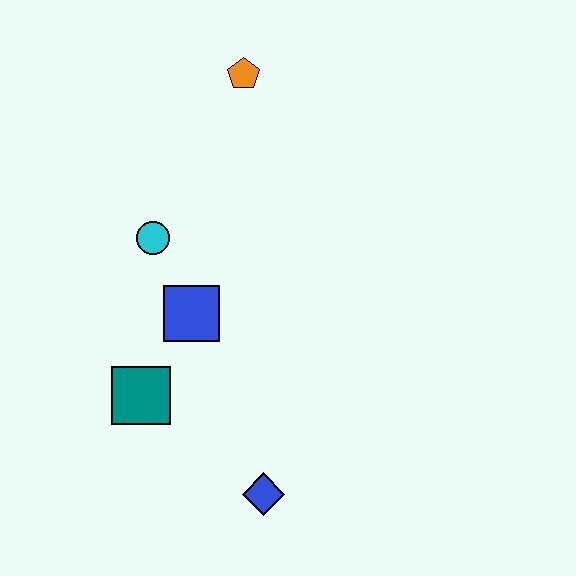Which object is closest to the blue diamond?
The teal square is closest to the blue diamond.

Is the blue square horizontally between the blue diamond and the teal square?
Yes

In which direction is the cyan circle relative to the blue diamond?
The cyan circle is above the blue diamond.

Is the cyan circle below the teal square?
No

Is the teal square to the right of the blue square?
No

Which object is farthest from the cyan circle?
The blue diamond is farthest from the cyan circle.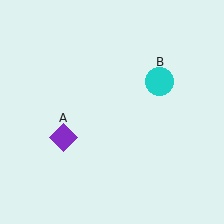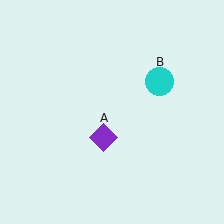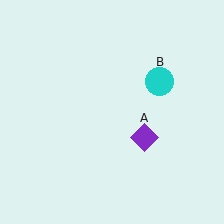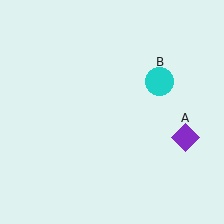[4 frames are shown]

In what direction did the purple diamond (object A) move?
The purple diamond (object A) moved right.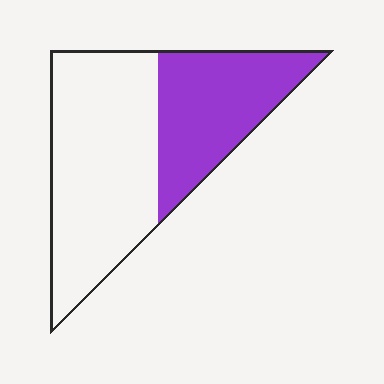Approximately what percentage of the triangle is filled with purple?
Approximately 40%.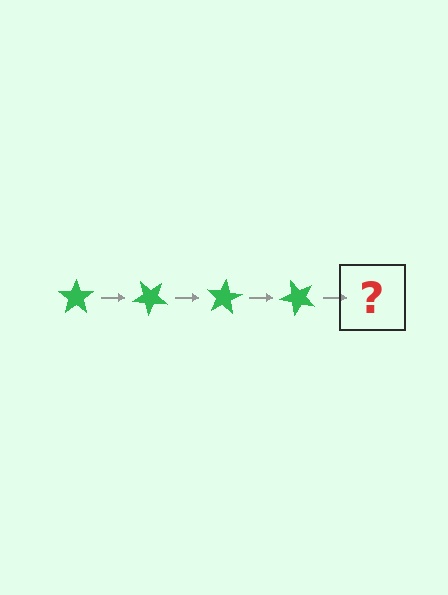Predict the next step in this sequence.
The next step is a green star rotated 160 degrees.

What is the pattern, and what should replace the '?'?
The pattern is that the star rotates 40 degrees each step. The '?' should be a green star rotated 160 degrees.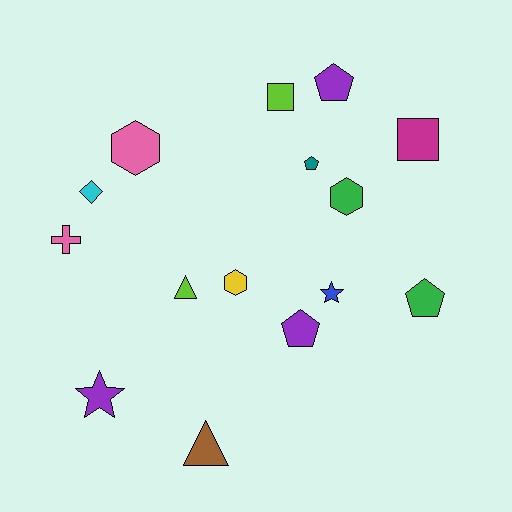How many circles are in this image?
There are no circles.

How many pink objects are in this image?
There are 2 pink objects.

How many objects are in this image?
There are 15 objects.